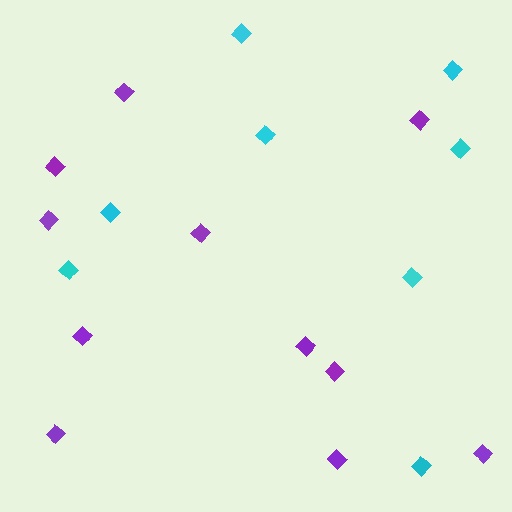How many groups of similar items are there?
There are 2 groups: one group of cyan diamonds (8) and one group of purple diamonds (11).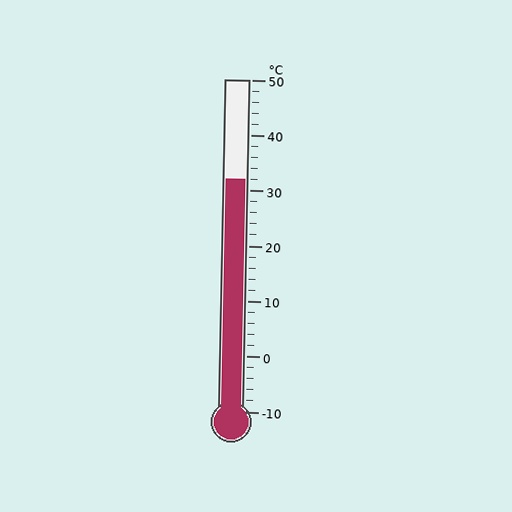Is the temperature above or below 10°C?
The temperature is above 10°C.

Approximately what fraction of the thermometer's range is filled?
The thermometer is filled to approximately 70% of its range.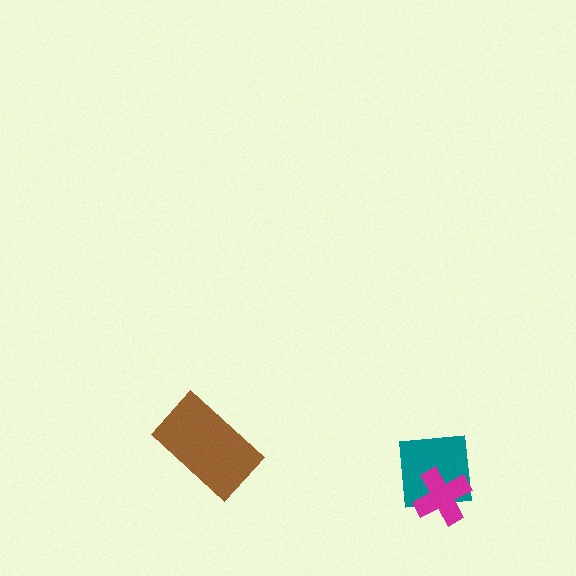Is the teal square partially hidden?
Yes, it is partially covered by another shape.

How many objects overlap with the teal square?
1 object overlaps with the teal square.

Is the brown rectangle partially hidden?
No, no other shape covers it.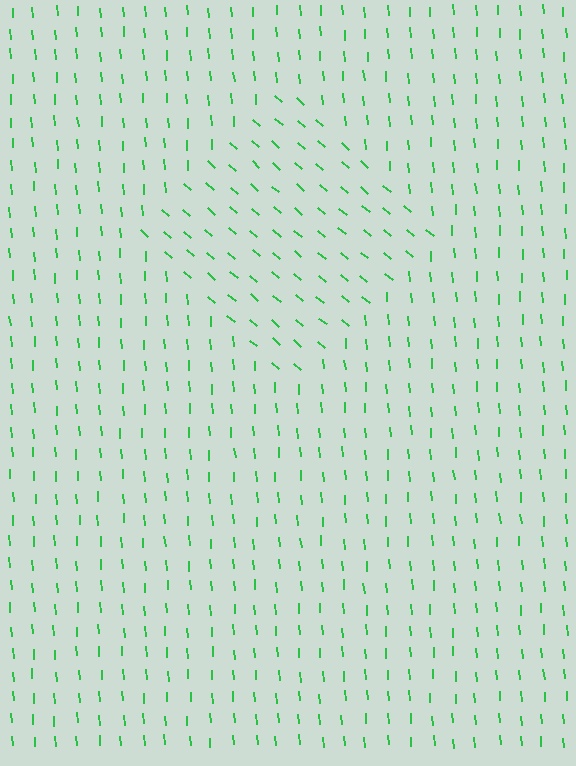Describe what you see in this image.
The image is filled with small green line segments. A diamond region in the image has lines oriented differently from the surrounding lines, creating a visible texture boundary.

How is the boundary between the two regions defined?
The boundary is defined purely by a change in line orientation (approximately 45 degrees difference). All lines are the same color and thickness.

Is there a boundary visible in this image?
Yes, there is a texture boundary formed by a change in line orientation.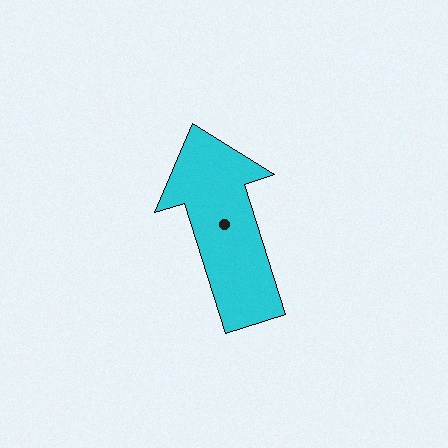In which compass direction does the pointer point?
North.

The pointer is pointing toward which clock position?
Roughly 11 o'clock.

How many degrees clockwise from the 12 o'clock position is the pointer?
Approximately 342 degrees.